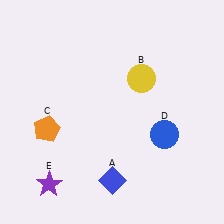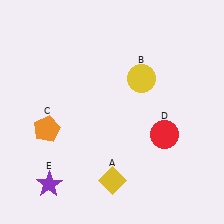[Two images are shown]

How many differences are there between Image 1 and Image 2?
There are 2 differences between the two images.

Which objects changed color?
A changed from blue to yellow. D changed from blue to red.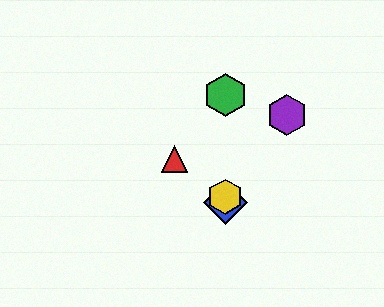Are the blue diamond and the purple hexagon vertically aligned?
No, the blue diamond is at x≈225 and the purple hexagon is at x≈287.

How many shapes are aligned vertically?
3 shapes (the blue diamond, the green hexagon, the yellow hexagon) are aligned vertically.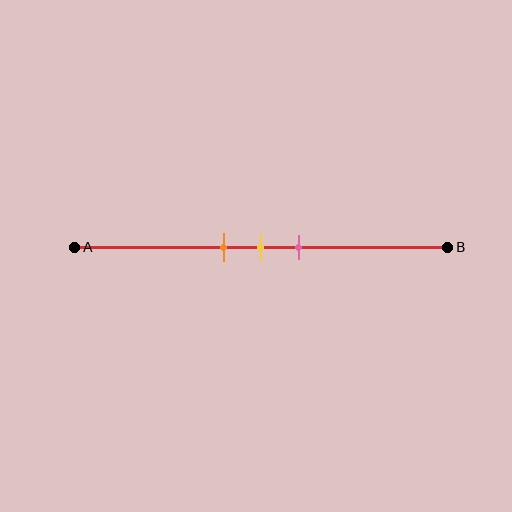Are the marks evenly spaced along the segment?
Yes, the marks are approximately evenly spaced.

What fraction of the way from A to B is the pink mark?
The pink mark is approximately 60% (0.6) of the way from A to B.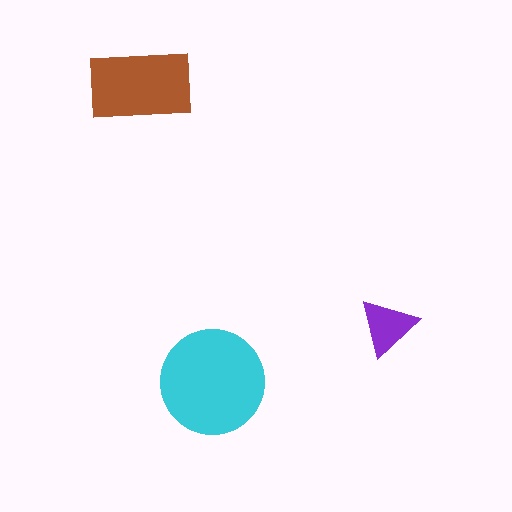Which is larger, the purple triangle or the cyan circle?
The cyan circle.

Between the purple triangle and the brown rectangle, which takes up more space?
The brown rectangle.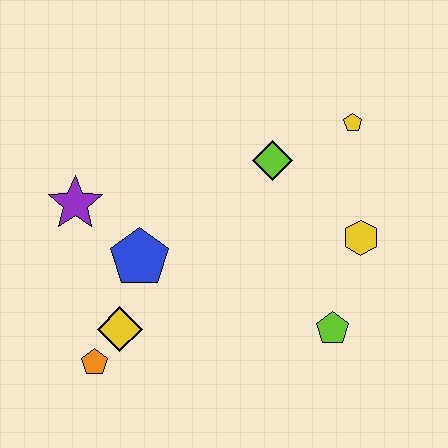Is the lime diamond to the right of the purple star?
Yes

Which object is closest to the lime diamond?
The yellow pentagon is closest to the lime diamond.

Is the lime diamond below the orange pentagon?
No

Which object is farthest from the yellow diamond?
The yellow pentagon is farthest from the yellow diamond.